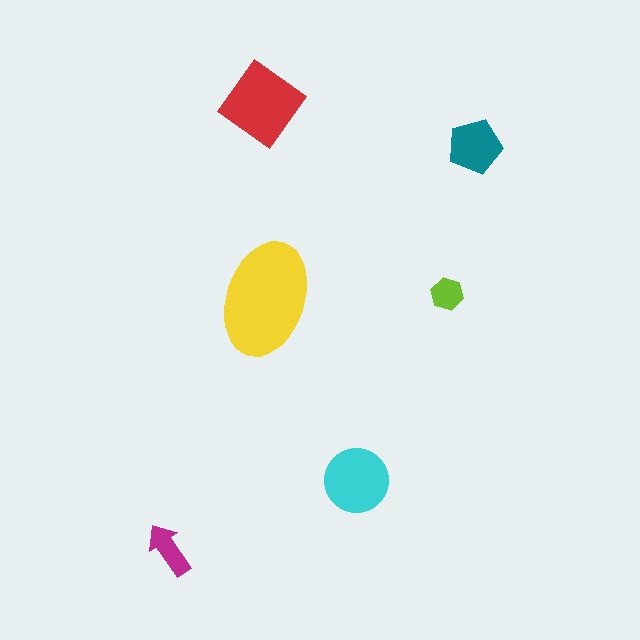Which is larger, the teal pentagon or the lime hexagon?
The teal pentagon.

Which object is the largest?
The yellow ellipse.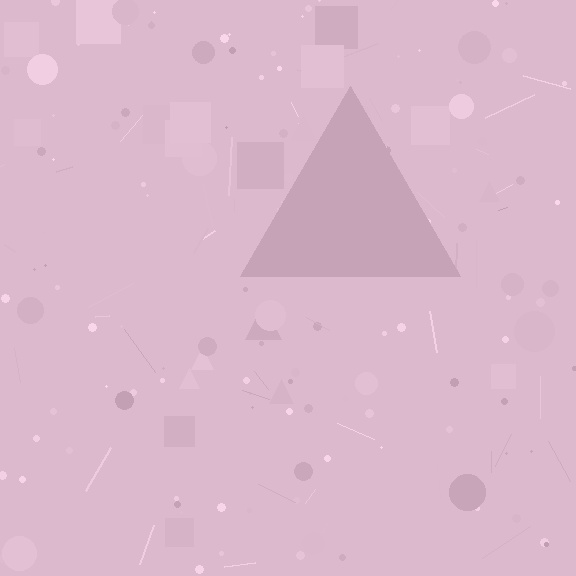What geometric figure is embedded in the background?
A triangle is embedded in the background.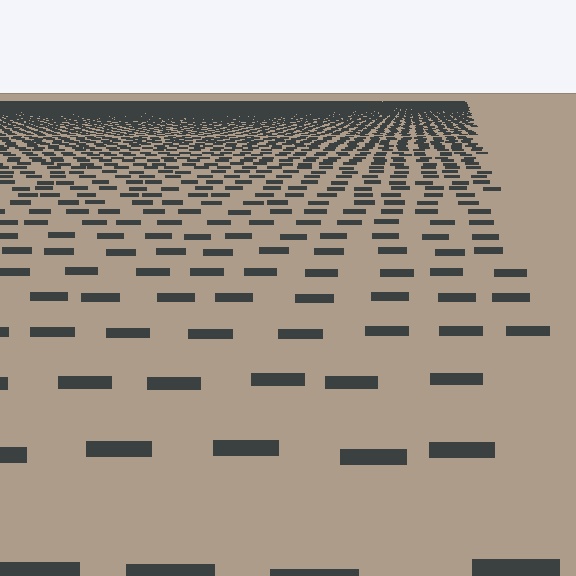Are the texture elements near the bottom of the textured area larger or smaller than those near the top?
Larger. Near the bottom, elements are closer to the viewer and appear at a bigger on-screen size.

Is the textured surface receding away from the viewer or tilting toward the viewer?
The surface is receding away from the viewer. Texture elements get smaller and denser toward the top.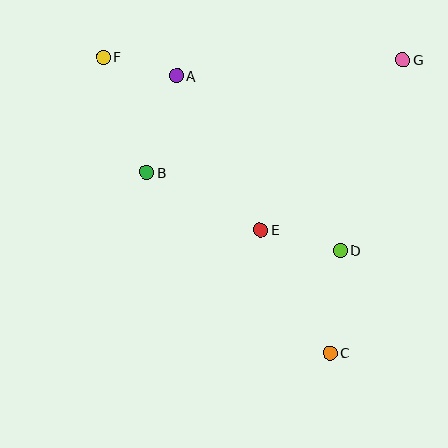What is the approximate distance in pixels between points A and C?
The distance between A and C is approximately 317 pixels.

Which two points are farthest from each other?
Points C and F are farthest from each other.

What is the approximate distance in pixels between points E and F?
The distance between E and F is approximately 234 pixels.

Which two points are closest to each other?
Points A and F are closest to each other.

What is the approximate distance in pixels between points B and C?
The distance between B and C is approximately 257 pixels.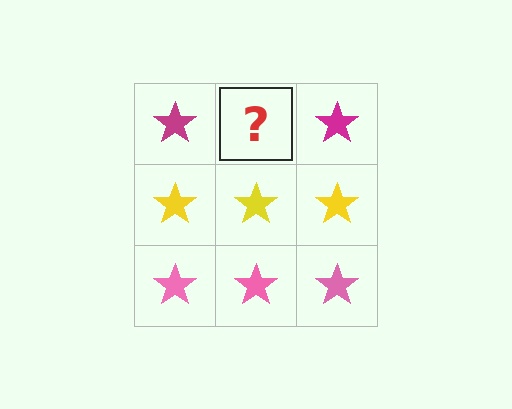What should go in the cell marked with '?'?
The missing cell should contain a magenta star.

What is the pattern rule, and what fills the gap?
The rule is that each row has a consistent color. The gap should be filled with a magenta star.